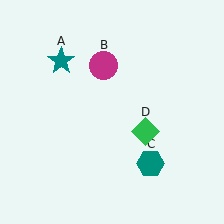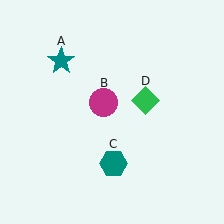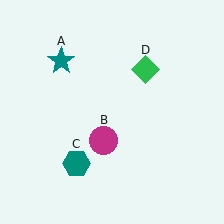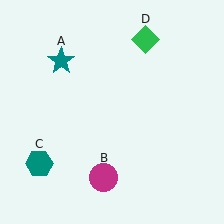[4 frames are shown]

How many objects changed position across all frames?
3 objects changed position: magenta circle (object B), teal hexagon (object C), green diamond (object D).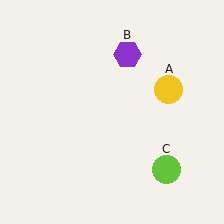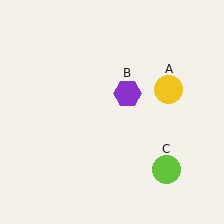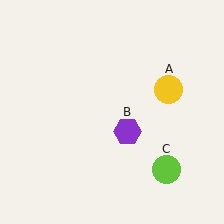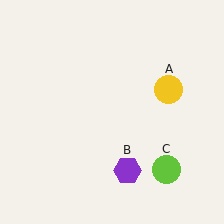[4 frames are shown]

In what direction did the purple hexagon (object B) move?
The purple hexagon (object B) moved down.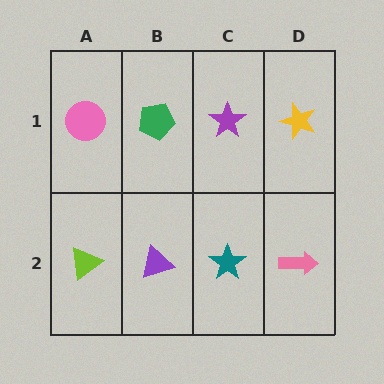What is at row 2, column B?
A purple triangle.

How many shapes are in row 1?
4 shapes.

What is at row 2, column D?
A pink arrow.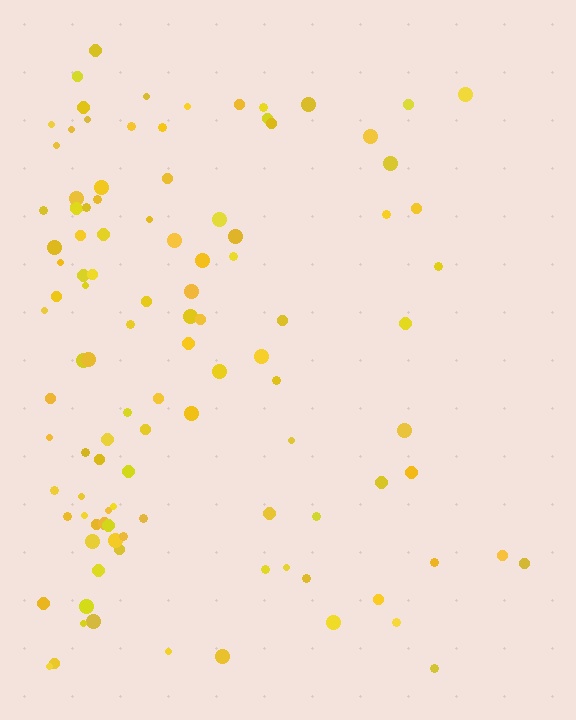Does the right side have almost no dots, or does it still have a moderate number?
Still a moderate number, just noticeably fewer than the left.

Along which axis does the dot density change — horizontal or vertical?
Horizontal.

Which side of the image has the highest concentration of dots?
The left.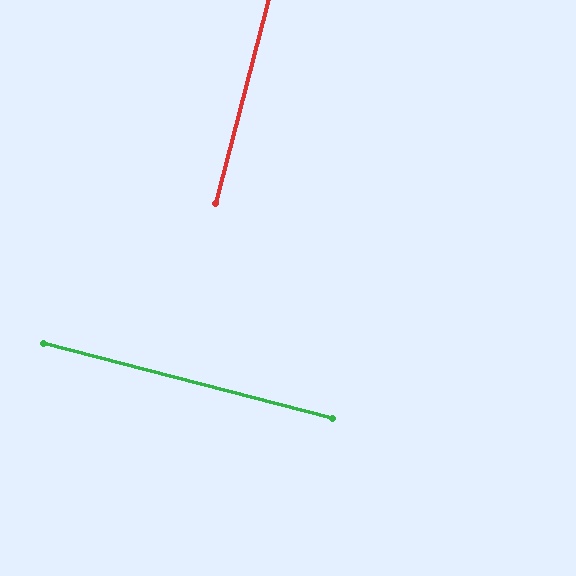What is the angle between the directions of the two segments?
Approximately 90 degrees.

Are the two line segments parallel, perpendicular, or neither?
Perpendicular — they meet at approximately 90°.